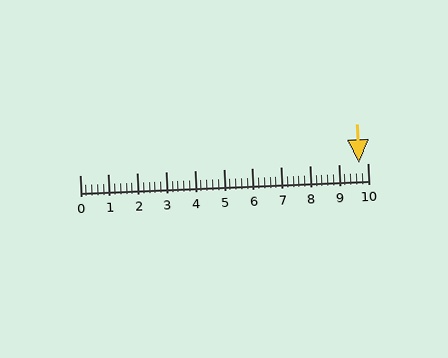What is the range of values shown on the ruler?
The ruler shows values from 0 to 10.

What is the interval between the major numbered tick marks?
The major tick marks are spaced 1 units apart.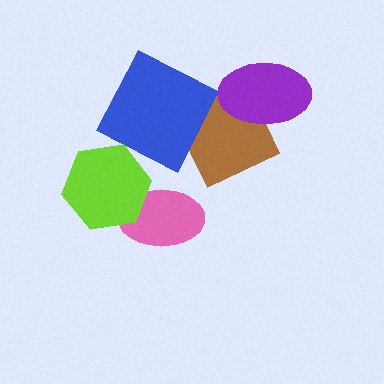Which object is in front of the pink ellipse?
The lime hexagon is in front of the pink ellipse.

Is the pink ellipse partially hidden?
Yes, it is partially covered by another shape.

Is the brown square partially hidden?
Yes, it is partially covered by another shape.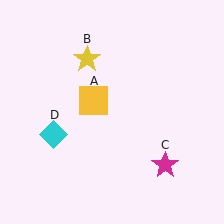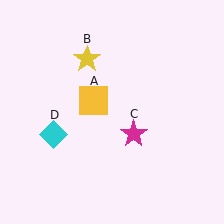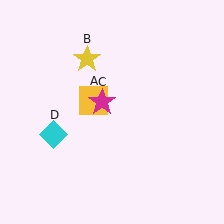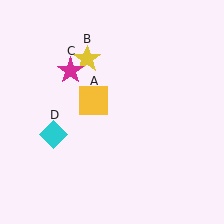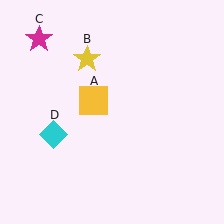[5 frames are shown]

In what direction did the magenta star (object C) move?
The magenta star (object C) moved up and to the left.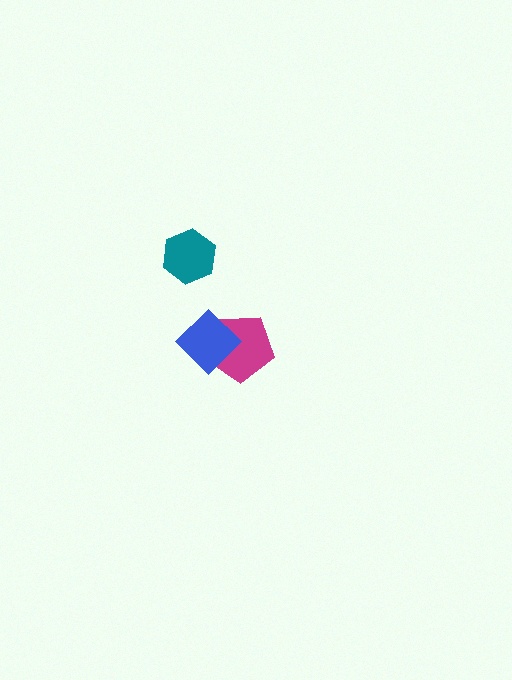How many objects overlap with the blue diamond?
1 object overlaps with the blue diamond.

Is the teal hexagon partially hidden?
No, no other shape covers it.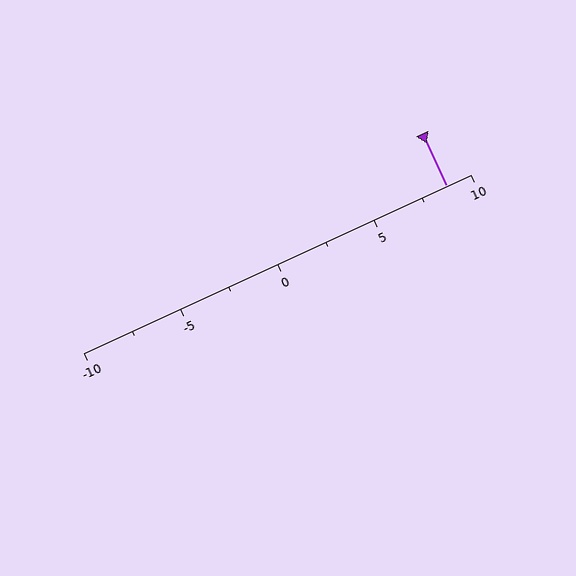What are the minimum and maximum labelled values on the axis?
The axis runs from -10 to 10.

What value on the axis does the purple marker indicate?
The marker indicates approximately 8.8.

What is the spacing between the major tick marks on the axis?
The major ticks are spaced 5 apart.